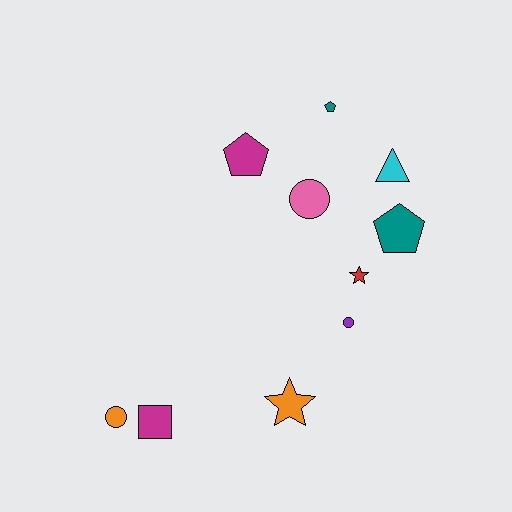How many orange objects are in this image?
There are 2 orange objects.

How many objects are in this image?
There are 10 objects.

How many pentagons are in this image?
There are 3 pentagons.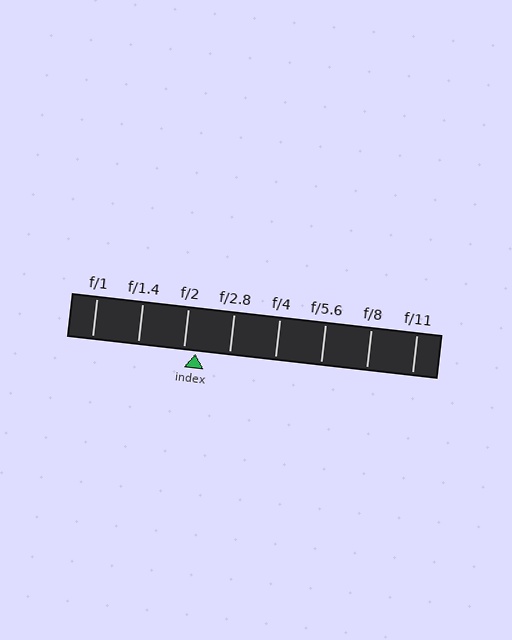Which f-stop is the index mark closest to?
The index mark is closest to f/2.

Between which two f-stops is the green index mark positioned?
The index mark is between f/2 and f/2.8.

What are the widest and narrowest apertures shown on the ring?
The widest aperture shown is f/1 and the narrowest is f/11.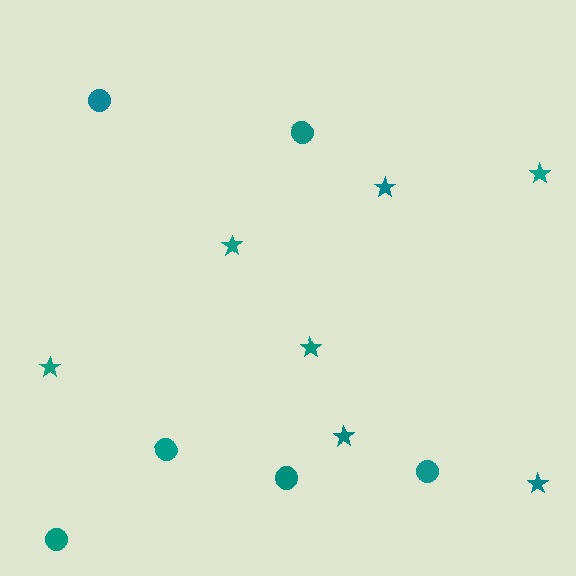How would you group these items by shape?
There are 2 groups: one group of circles (6) and one group of stars (7).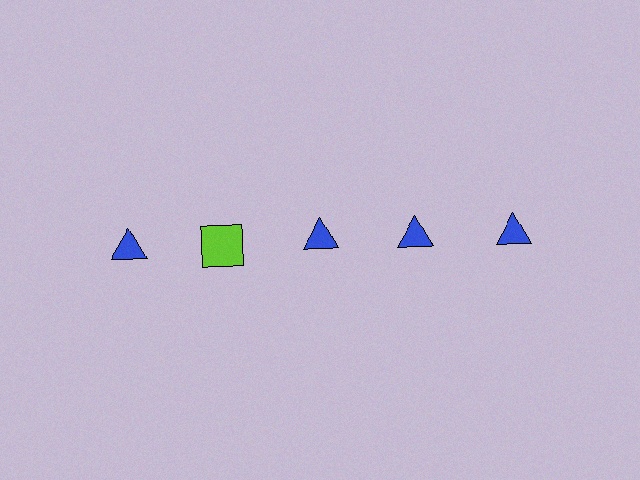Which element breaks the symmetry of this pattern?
The lime square in the top row, second from left column breaks the symmetry. All other shapes are blue triangles.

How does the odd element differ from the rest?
It differs in both color (lime instead of blue) and shape (square instead of triangle).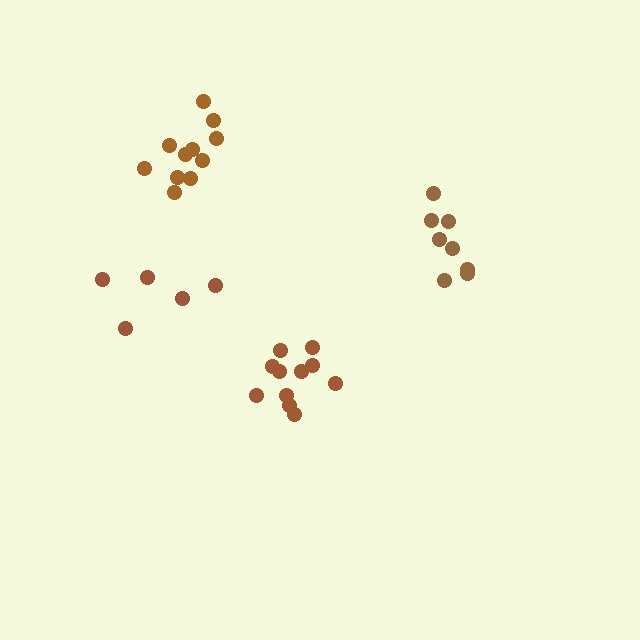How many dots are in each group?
Group 1: 5 dots, Group 2: 11 dots, Group 3: 11 dots, Group 4: 8 dots (35 total).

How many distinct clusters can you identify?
There are 4 distinct clusters.